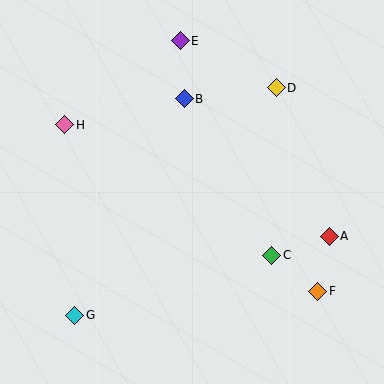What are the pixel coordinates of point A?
Point A is at (329, 236).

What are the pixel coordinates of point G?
Point G is at (75, 315).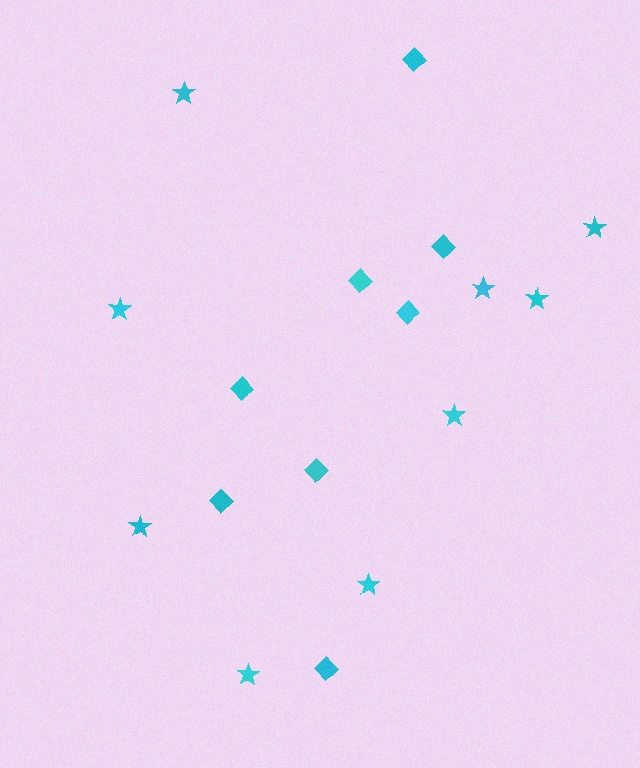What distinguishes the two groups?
There are 2 groups: one group of stars (9) and one group of diamonds (8).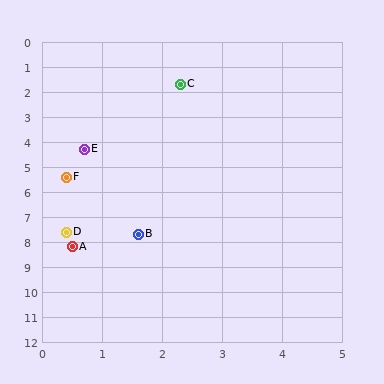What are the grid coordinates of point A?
Point A is at approximately (0.5, 8.2).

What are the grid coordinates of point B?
Point B is at approximately (1.6, 7.7).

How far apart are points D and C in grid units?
Points D and C are about 6.2 grid units apart.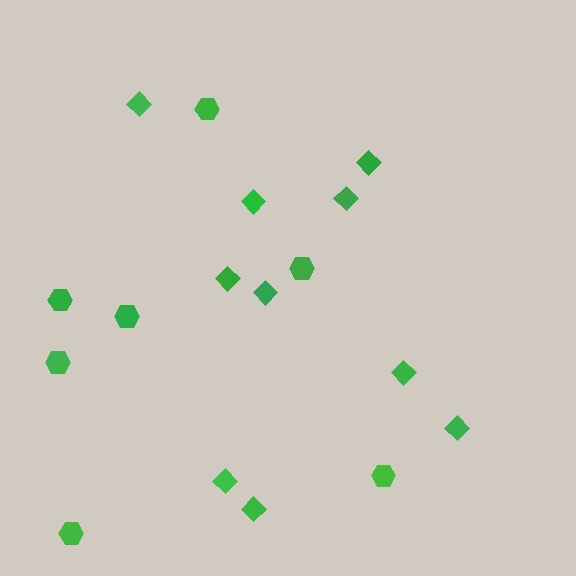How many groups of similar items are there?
There are 2 groups: one group of hexagons (7) and one group of diamonds (10).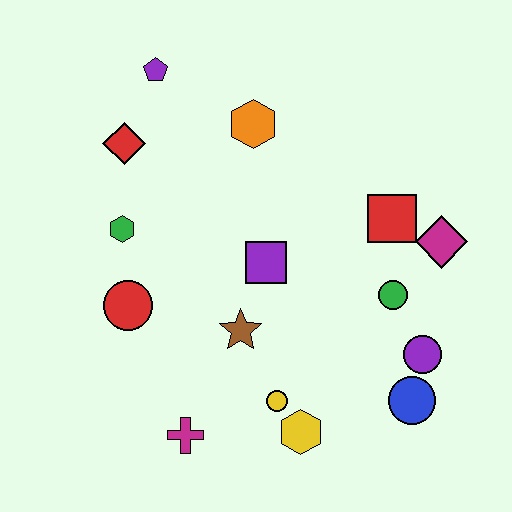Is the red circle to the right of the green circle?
No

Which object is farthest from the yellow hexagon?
The purple pentagon is farthest from the yellow hexagon.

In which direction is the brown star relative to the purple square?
The brown star is below the purple square.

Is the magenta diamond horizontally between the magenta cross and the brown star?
No